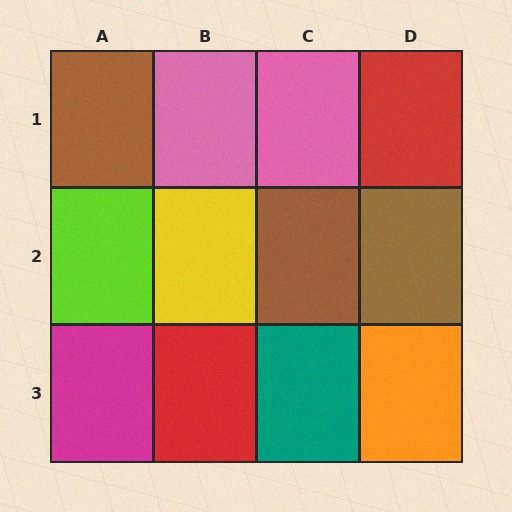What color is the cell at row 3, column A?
Magenta.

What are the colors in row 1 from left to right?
Brown, pink, pink, red.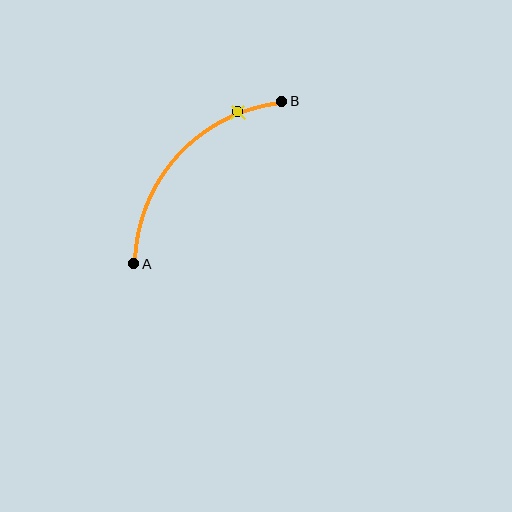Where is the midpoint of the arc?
The arc midpoint is the point on the curve farthest from the straight line joining A and B. It sits above and to the left of that line.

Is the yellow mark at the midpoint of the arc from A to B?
No. The yellow mark lies on the arc but is closer to endpoint B. The arc midpoint would be at the point on the curve equidistant along the arc from both A and B.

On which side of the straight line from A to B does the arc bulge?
The arc bulges above and to the left of the straight line connecting A and B.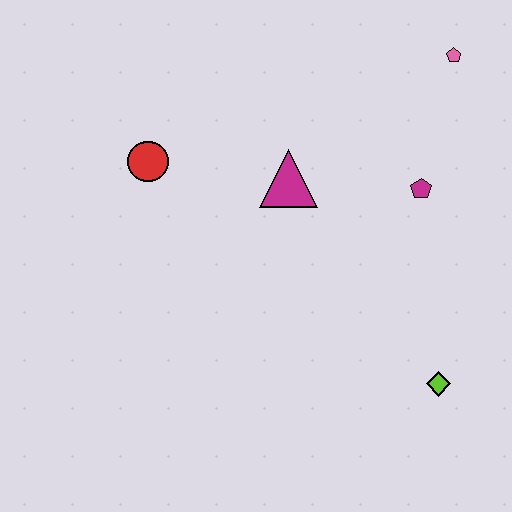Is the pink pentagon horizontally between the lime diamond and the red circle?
No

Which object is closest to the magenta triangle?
The magenta pentagon is closest to the magenta triangle.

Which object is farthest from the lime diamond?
The red circle is farthest from the lime diamond.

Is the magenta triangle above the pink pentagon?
No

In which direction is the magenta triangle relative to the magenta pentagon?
The magenta triangle is to the left of the magenta pentagon.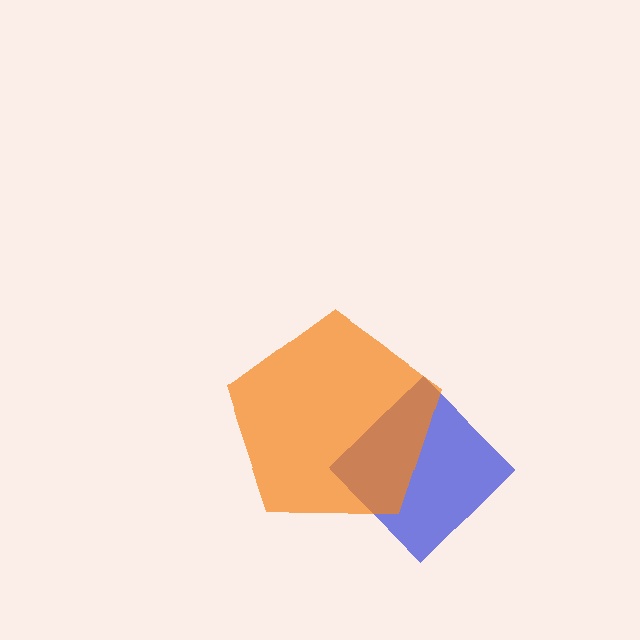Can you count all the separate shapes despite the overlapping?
Yes, there are 2 separate shapes.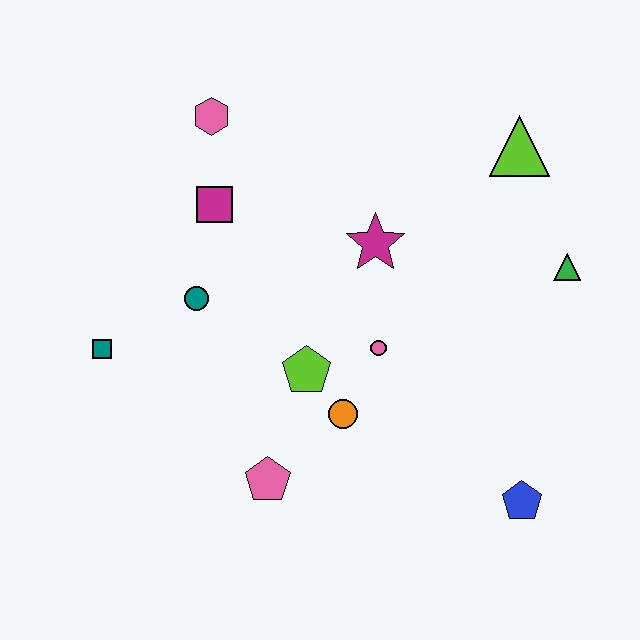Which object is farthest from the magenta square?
The blue pentagon is farthest from the magenta square.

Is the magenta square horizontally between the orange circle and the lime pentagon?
No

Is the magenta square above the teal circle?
Yes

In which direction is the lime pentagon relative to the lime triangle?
The lime pentagon is below the lime triangle.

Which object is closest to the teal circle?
The magenta square is closest to the teal circle.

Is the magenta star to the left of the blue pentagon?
Yes